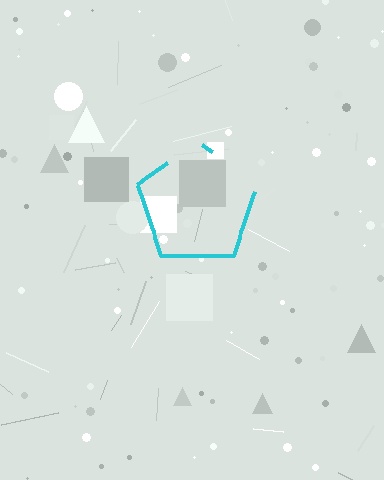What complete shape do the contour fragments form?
The contour fragments form a pentagon.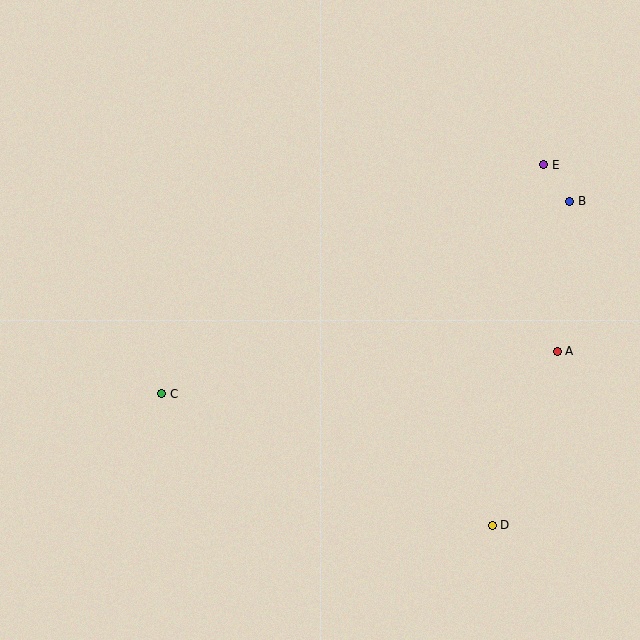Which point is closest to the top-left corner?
Point C is closest to the top-left corner.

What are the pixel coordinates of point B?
Point B is at (570, 201).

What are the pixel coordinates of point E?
Point E is at (544, 165).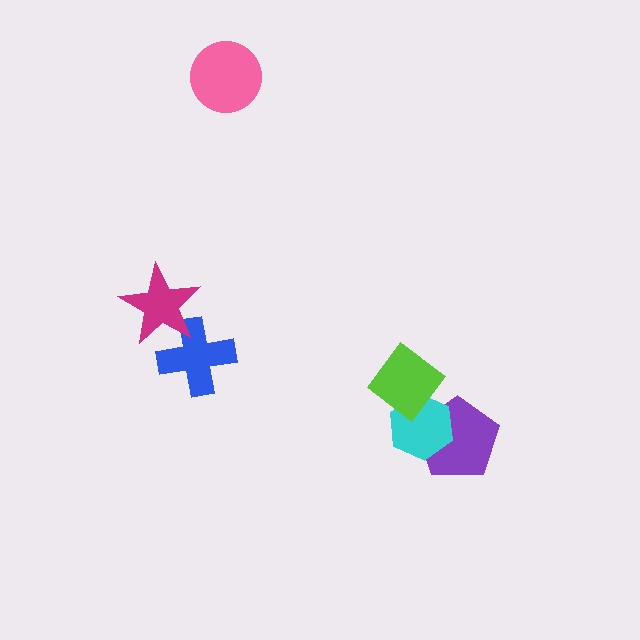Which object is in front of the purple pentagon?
The cyan hexagon is in front of the purple pentagon.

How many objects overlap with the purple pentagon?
1 object overlaps with the purple pentagon.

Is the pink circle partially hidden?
No, no other shape covers it.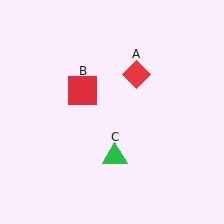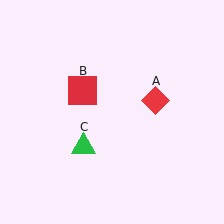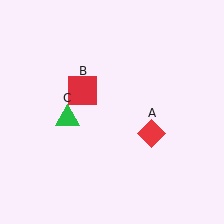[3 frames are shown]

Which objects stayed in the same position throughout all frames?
Red square (object B) remained stationary.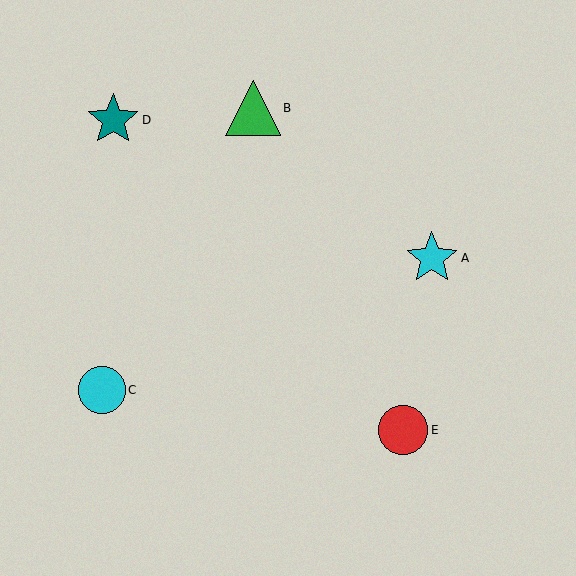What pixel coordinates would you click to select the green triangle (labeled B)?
Click at (253, 108) to select the green triangle B.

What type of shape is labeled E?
Shape E is a red circle.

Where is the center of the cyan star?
The center of the cyan star is at (432, 258).